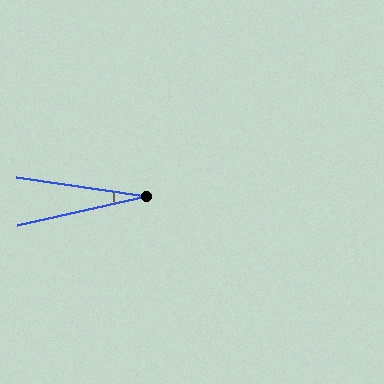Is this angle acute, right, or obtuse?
It is acute.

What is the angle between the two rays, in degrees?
Approximately 21 degrees.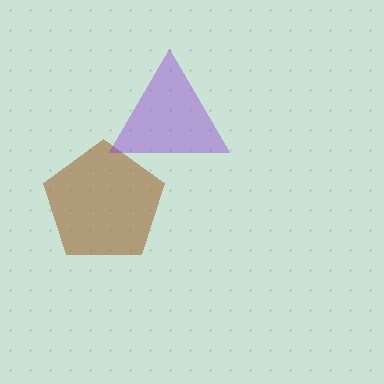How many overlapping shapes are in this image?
There are 2 overlapping shapes in the image.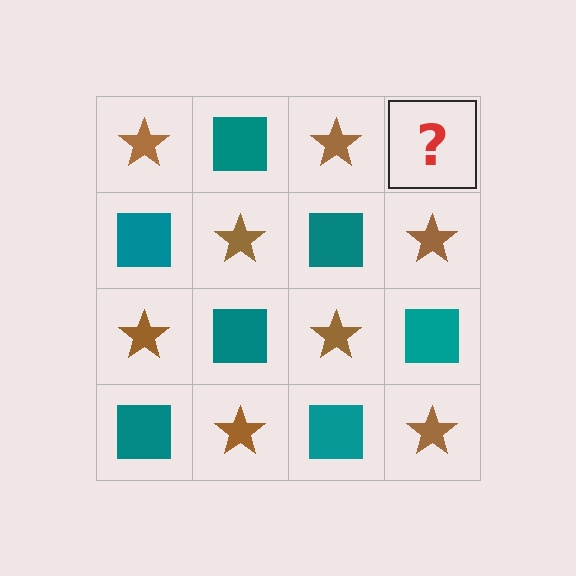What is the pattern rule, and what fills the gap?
The rule is that it alternates brown star and teal square in a checkerboard pattern. The gap should be filled with a teal square.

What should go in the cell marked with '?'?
The missing cell should contain a teal square.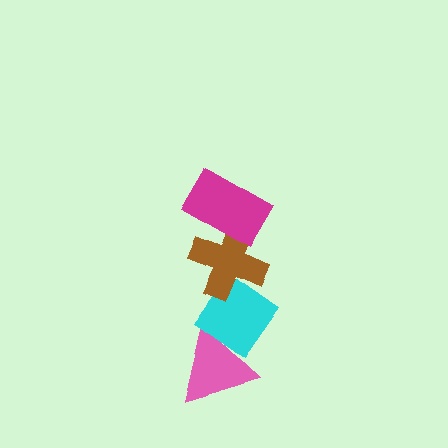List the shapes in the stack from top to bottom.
From top to bottom: the magenta rectangle, the brown cross, the cyan diamond, the pink triangle.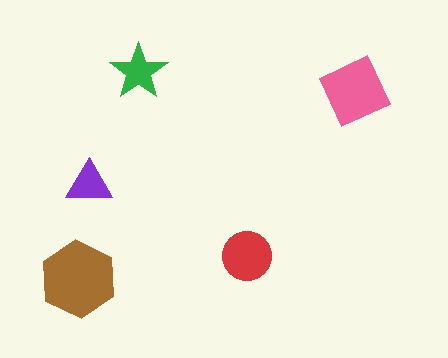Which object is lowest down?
The brown hexagon is bottommost.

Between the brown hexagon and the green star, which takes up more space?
The brown hexagon.